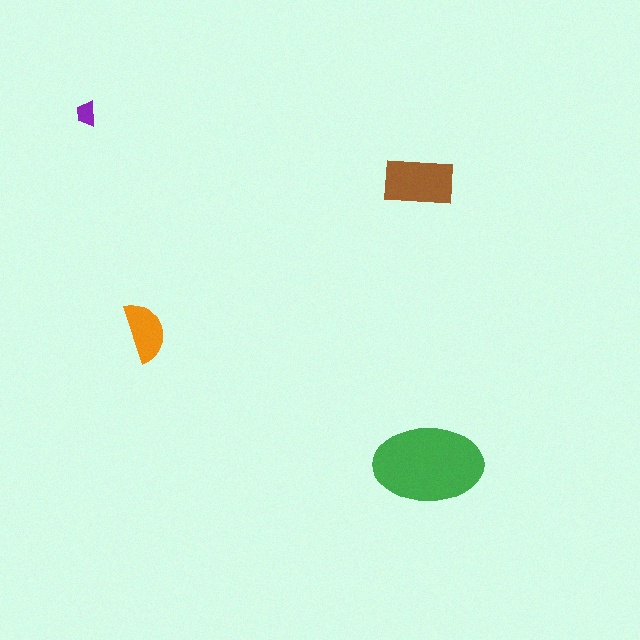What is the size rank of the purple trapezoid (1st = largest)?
4th.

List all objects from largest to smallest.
The green ellipse, the brown rectangle, the orange semicircle, the purple trapezoid.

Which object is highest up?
The purple trapezoid is topmost.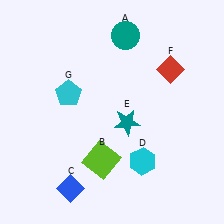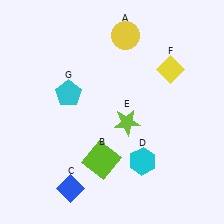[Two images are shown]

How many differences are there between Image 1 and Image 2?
There are 3 differences between the two images.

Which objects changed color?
A changed from teal to yellow. E changed from teal to lime. F changed from red to yellow.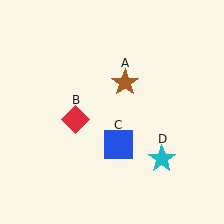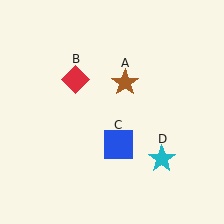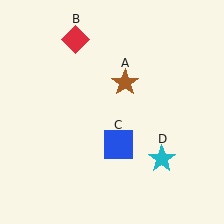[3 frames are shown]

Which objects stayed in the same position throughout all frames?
Brown star (object A) and blue square (object C) and cyan star (object D) remained stationary.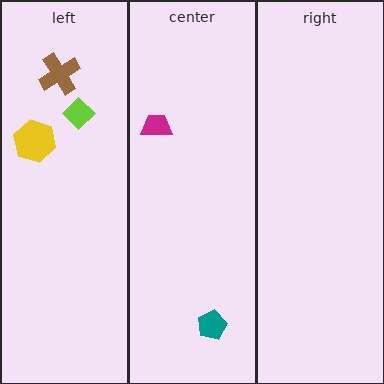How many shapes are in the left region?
3.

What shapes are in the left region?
The lime diamond, the yellow hexagon, the brown cross.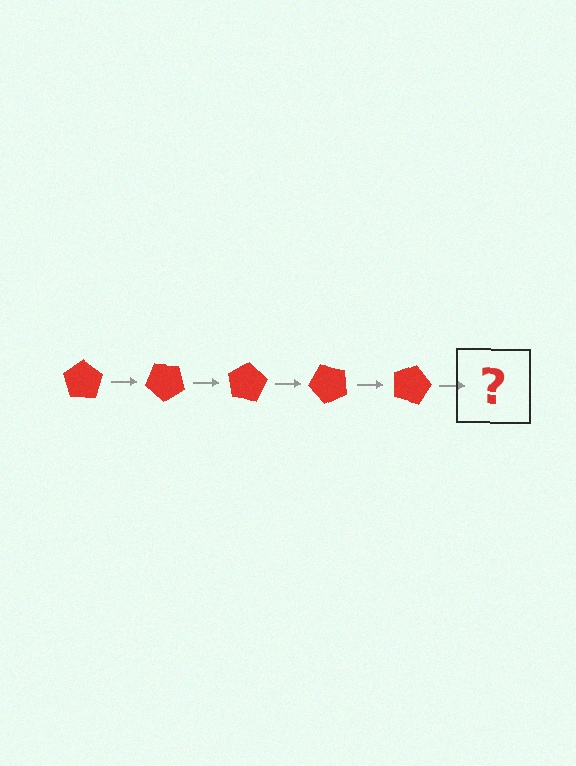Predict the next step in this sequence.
The next step is a red pentagon rotated 200 degrees.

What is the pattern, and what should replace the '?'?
The pattern is that the pentagon rotates 40 degrees each step. The '?' should be a red pentagon rotated 200 degrees.